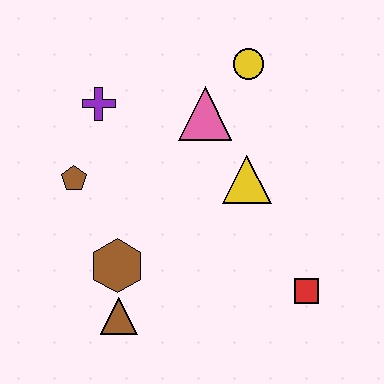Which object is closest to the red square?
The yellow triangle is closest to the red square.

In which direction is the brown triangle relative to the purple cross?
The brown triangle is below the purple cross.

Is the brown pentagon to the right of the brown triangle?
No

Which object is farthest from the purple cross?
The red square is farthest from the purple cross.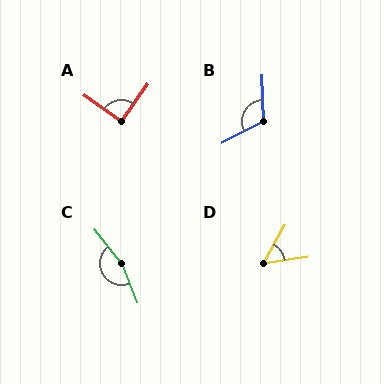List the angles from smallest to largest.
D (53°), A (89°), B (116°), C (163°).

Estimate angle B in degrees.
Approximately 116 degrees.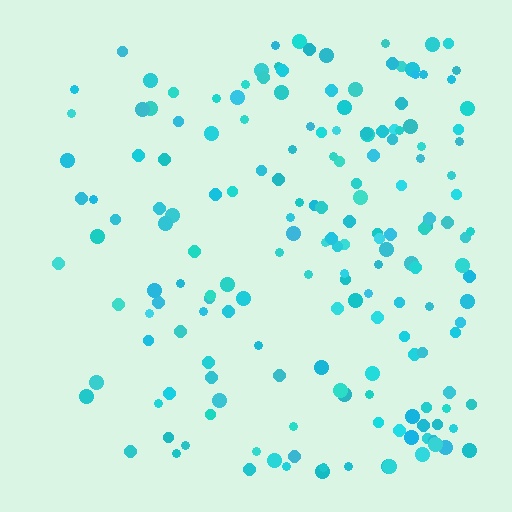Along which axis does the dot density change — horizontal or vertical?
Horizontal.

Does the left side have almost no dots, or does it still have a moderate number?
Still a moderate number, just noticeably fewer than the right.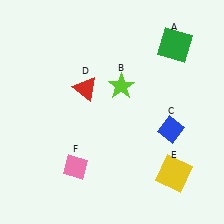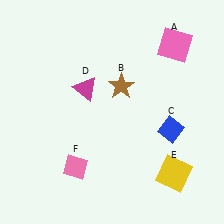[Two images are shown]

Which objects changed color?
A changed from green to pink. B changed from lime to brown. D changed from red to magenta.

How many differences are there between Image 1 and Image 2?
There are 3 differences between the two images.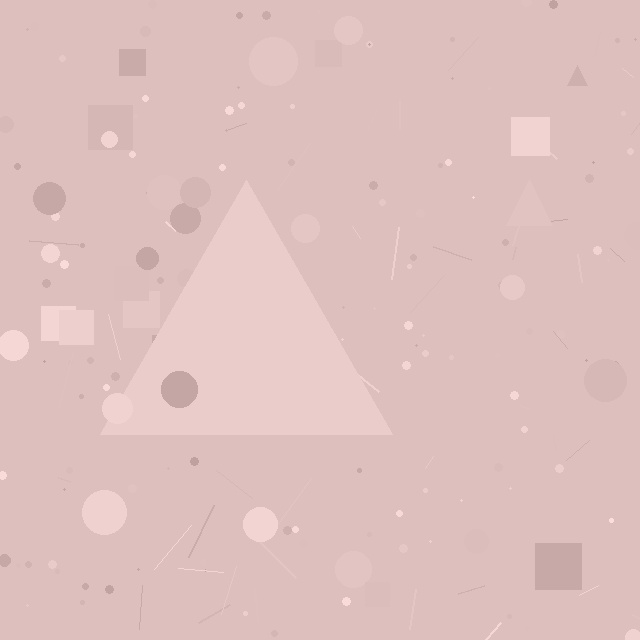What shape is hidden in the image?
A triangle is hidden in the image.